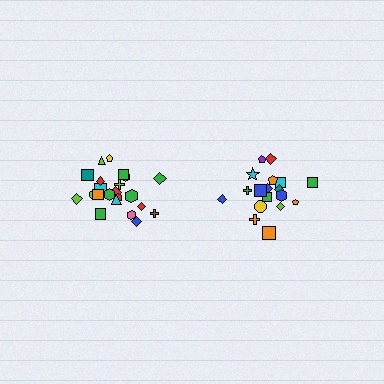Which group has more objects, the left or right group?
The left group.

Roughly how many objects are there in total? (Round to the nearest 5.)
Roughly 40 objects in total.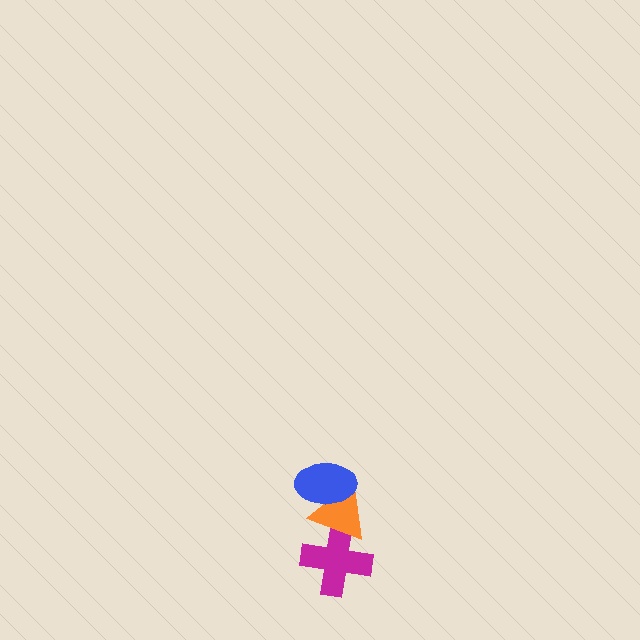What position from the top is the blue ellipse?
The blue ellipse is 1st from the top.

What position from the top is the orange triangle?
The orange triangle is 2nd from the top.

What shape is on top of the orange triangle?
The blue ellipse is on top of the orange triangle.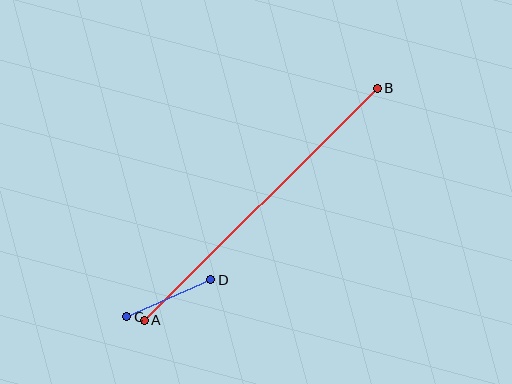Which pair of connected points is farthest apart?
Points A and B are farthest apart.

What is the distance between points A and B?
The distance is approximately 329 pixels.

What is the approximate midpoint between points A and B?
The midpoint is at approximately (261, 204) pixels.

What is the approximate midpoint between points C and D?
The midpoint is at approximately (169, 298) pixels.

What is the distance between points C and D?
The distance is approximately 92 pixels.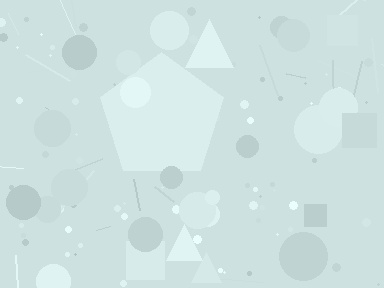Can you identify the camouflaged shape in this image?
The camouflaged shape is a pentagon.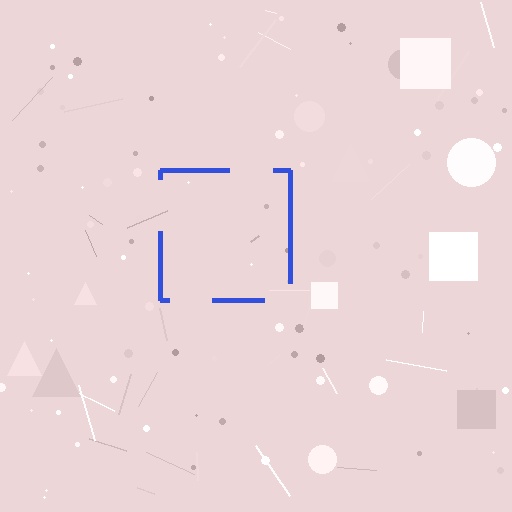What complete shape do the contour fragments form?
The contour fragments form a square.